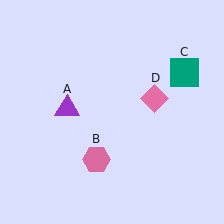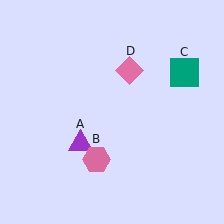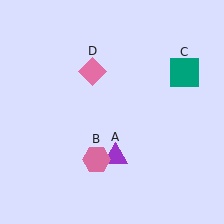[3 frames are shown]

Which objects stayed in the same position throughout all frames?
Pink hexagon (object B) and teal square (object C) remained stationary.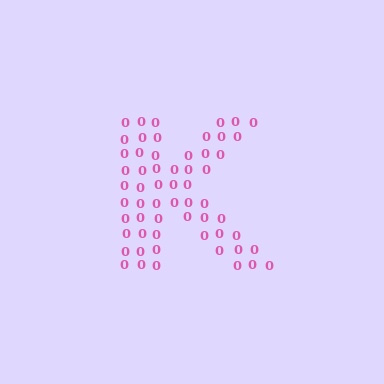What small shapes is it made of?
It is made of small digit 0's.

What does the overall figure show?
The overall figure shows the letter K.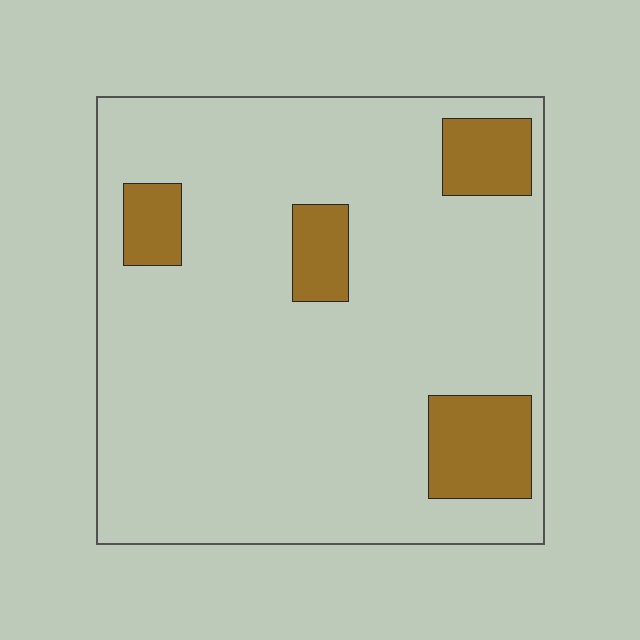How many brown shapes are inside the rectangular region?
4.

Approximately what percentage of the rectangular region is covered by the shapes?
Approximately 15%.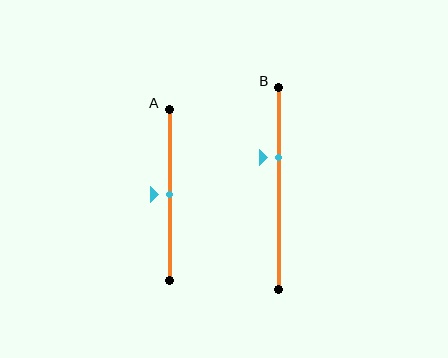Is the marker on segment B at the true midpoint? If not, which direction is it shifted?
No, the marker on segment B is shifted upward by about 16% of the segment length.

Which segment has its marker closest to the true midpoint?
Segment A has its marker closest to the true midpoint.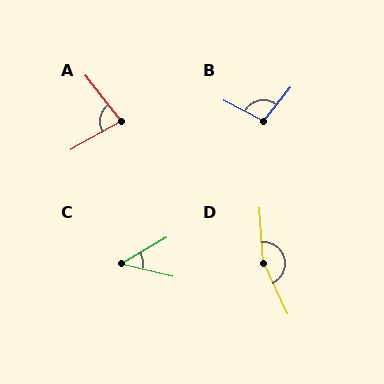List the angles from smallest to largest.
C (44°), A (82°), B (101°), D (158°).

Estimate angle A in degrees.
Approximately 82 degrees.